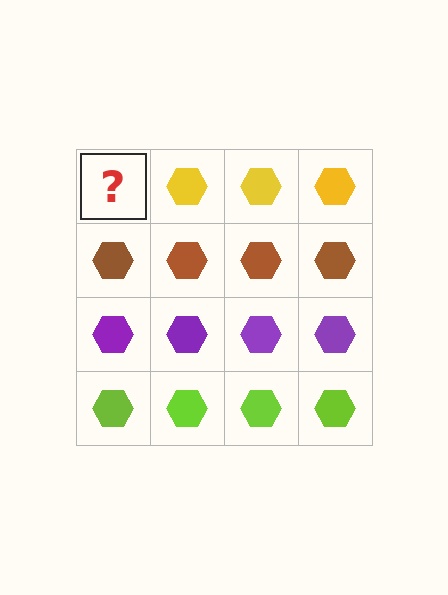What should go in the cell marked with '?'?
The missing cell should contain a yellow hexagon.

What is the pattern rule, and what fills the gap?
The rule is that each row has a consistent color. The gap should be filled with a yellow hexagon.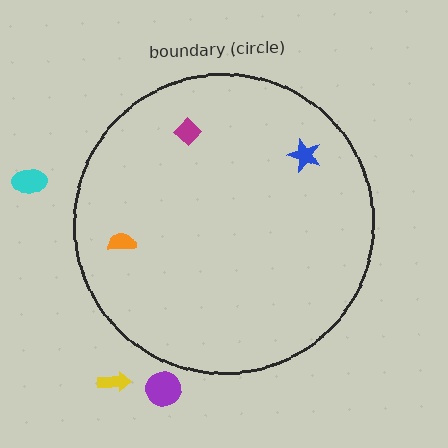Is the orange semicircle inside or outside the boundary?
Inside.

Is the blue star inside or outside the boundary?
Inside.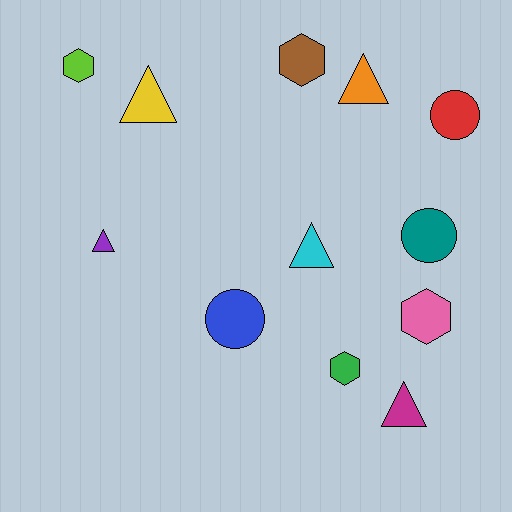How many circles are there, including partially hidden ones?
There are 3 circles.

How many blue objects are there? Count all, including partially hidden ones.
There is 1 blue object.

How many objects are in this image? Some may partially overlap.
There are 12 objects.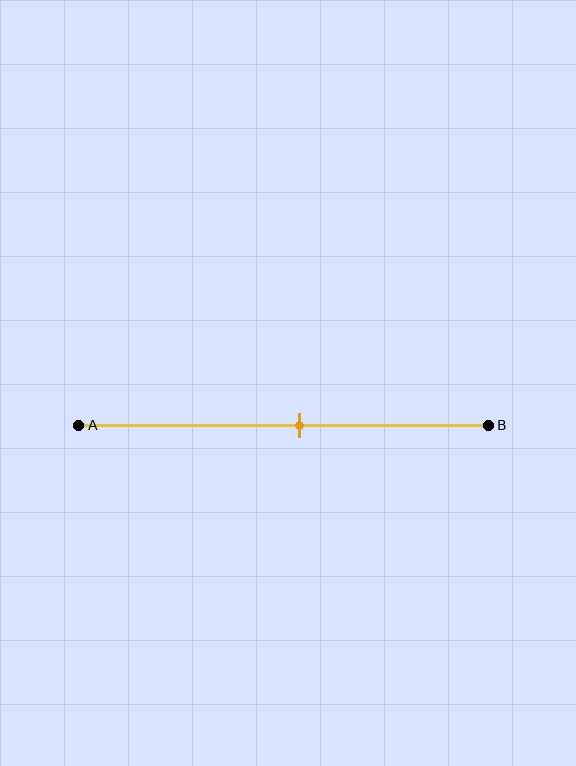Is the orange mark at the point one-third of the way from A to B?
No, the mark is at about 55% from A, not at the 33% one-third point.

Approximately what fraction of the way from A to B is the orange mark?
The orange mark is approximately 55% of the way from A to B.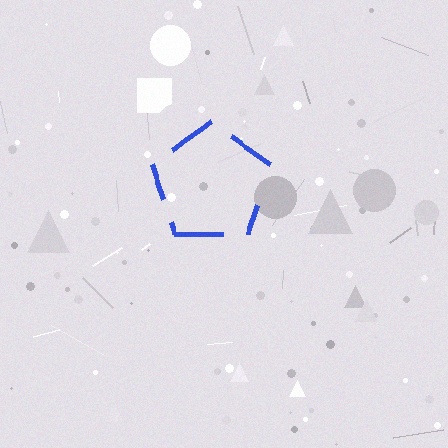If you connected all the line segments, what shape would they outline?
They would outline a pentagon.